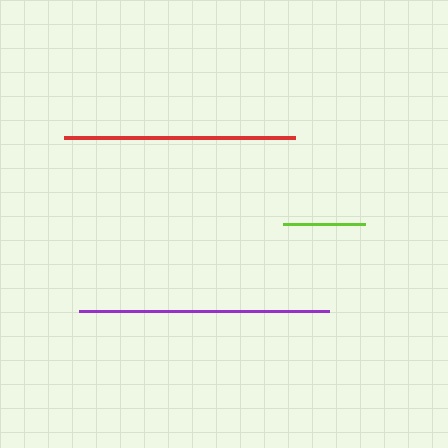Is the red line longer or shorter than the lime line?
The red line is longer than the lime line.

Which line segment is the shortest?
The lime line is the shortest at approximately 82 pixels.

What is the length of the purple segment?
The purple segment is approximately 250 pixels long.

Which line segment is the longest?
The purple line is the longest at approximately 250 pixels.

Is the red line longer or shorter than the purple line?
The purple line is longer than the red line.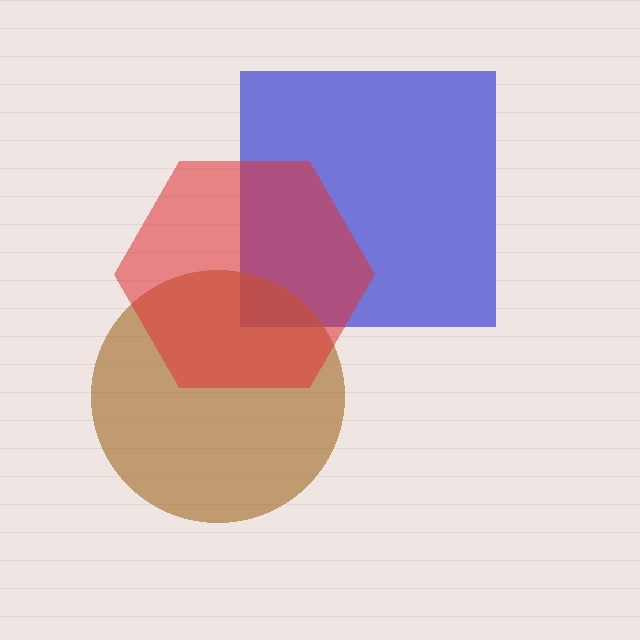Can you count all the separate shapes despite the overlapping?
Yes, there are 3 separate shapes.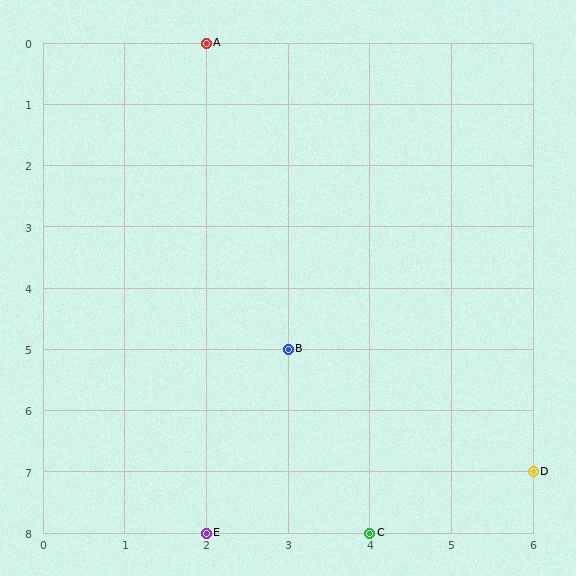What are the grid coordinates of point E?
Point E is at grid coordinates (2, 8).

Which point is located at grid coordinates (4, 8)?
Point C is at (4, 8).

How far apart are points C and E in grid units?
Points C and E are 2 columns apart.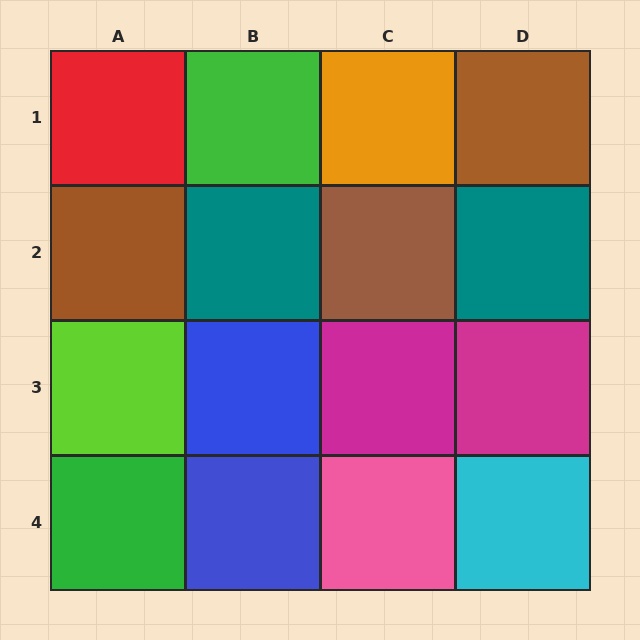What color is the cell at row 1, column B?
Green.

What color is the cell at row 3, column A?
Lime.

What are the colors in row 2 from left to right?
Brown, teal, brown, teal.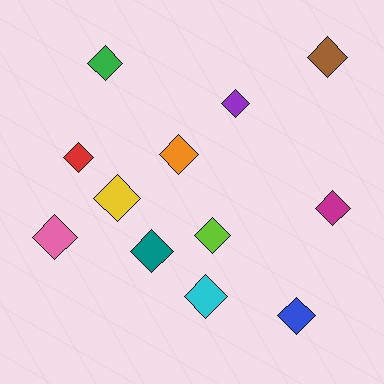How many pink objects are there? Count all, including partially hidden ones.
There is 1 pink object.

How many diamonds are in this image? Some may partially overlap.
There are 12 diamonds.